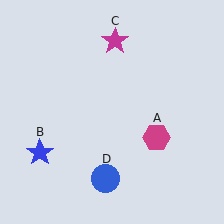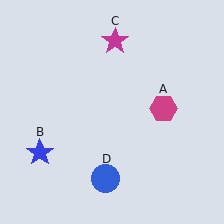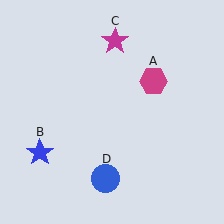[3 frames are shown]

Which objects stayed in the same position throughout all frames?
Blue star (object B) and magenta star (object C) and blue circle (object D) remained stationary.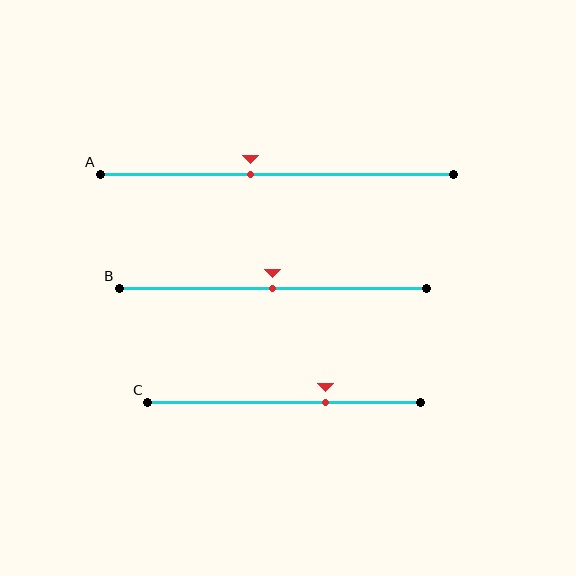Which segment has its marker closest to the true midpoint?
Segment B has its marker closest to the true midpoint.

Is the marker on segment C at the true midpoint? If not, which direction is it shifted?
No, the marker on segment C is shifted to the right by about 15% of the segment length.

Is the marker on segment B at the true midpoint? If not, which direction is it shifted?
Yes, the marker on segment B is at the true midpoint.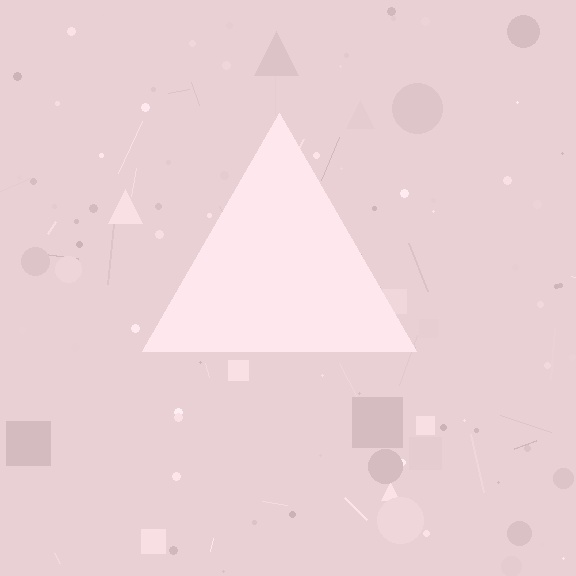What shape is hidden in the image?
A triangle is hidden in the image.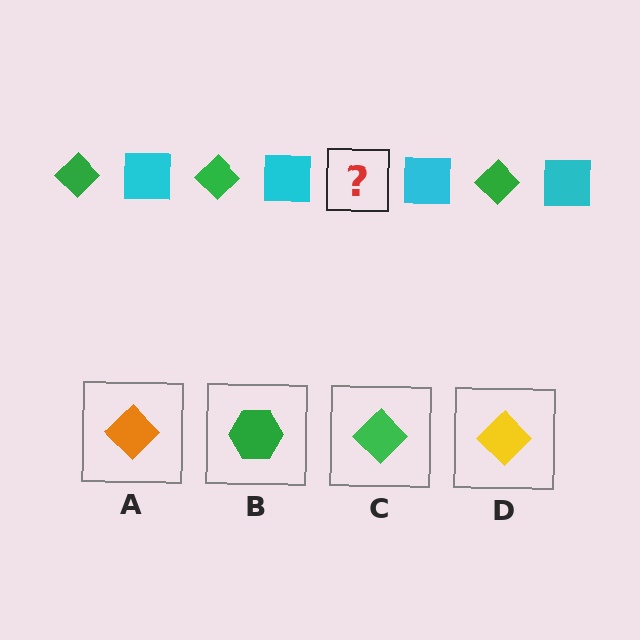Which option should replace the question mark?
Option C.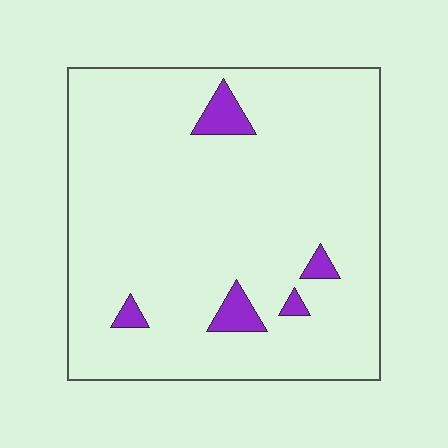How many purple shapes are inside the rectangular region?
5.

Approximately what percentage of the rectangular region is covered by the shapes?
Approximately 5%.